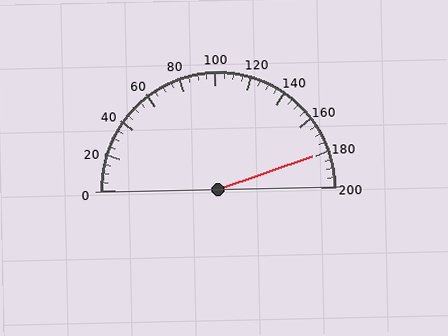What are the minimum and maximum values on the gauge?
The gauge ranges from 0 to 200.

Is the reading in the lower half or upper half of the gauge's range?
The reading is in the upper half of the range (0 to 200).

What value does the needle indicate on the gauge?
The needle indicates approximately 180.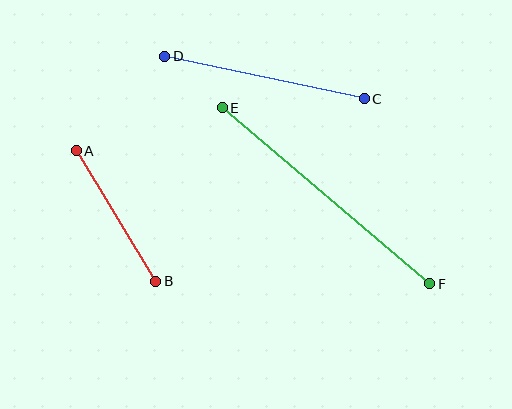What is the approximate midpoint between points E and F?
The midpoint is at approximately (326, 196) pixels.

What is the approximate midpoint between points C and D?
The midpoint is at approximately (264, 78) pixels.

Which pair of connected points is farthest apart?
Points E and F are farthest apart.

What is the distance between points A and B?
The distance is approximately 153 pixels.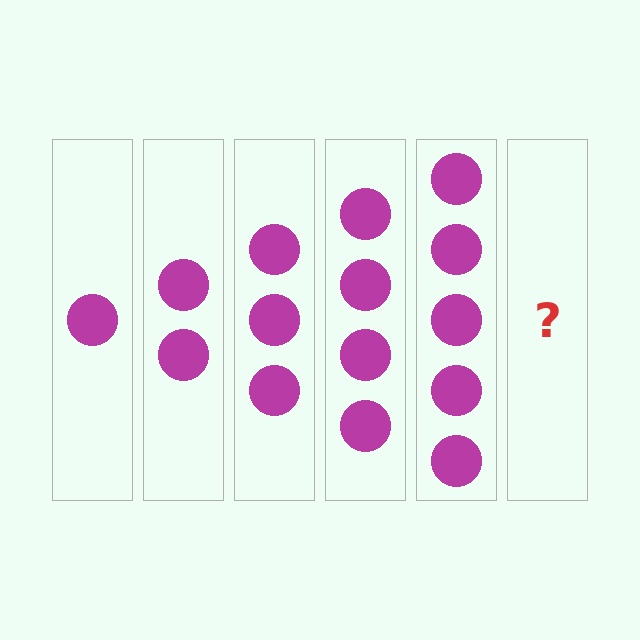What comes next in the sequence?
The next element should be 6 circles.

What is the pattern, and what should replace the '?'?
The pattern is that each step adds one more circle. The '?' should be 6 circles.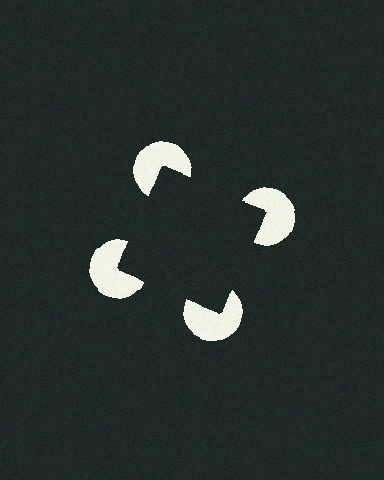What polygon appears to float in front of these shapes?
An illusory square — its edges are inferred from the aligned wedge cuts in the pac-man discs, not physically drawn.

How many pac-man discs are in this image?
There are 4 — one at each vertex of the illusory square.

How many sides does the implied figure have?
4 sides.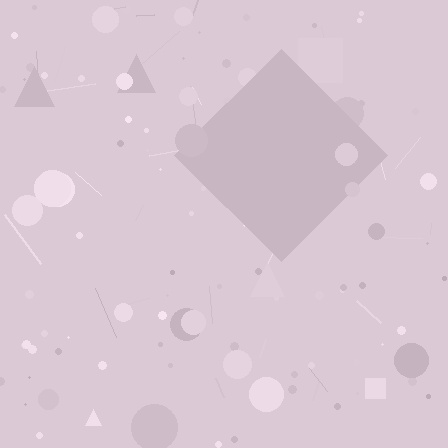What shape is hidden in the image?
A diamond is hidden in the image.